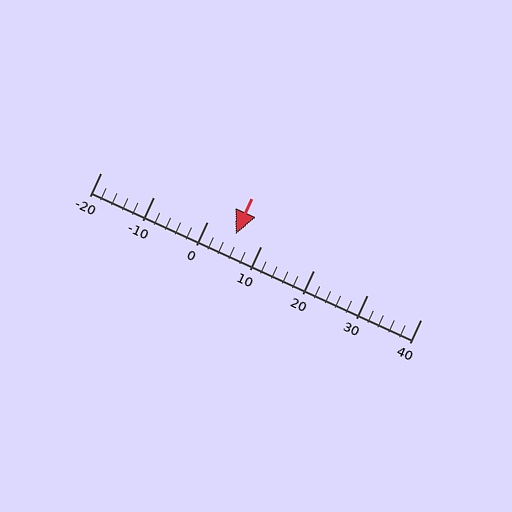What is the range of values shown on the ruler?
The ruler shows values from -20 to 40.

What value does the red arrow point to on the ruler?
The red arrow points to approximately 5.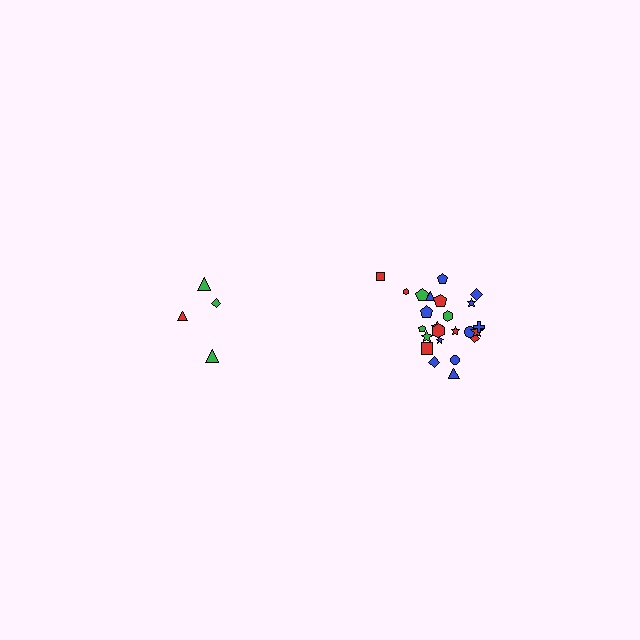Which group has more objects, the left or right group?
The right group.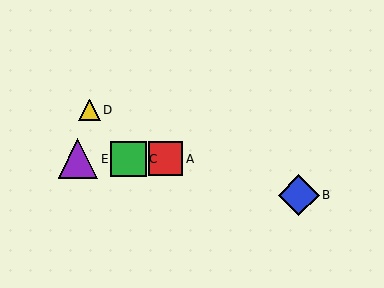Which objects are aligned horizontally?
Objects A, C, E are aligned horizontally.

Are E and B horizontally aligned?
No, E is at y≈159 and B is at y≈195.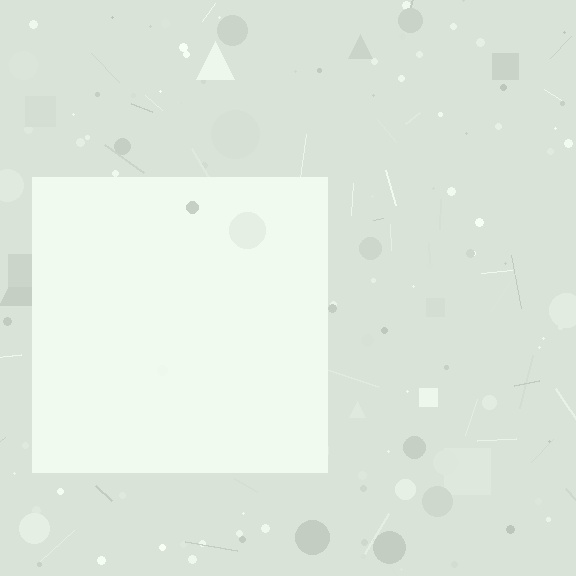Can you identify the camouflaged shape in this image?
The camouflaged shape is a square.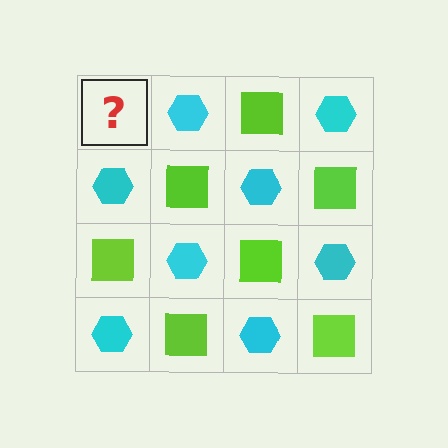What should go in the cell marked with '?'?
The missing cell should contain a lime square.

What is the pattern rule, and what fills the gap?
The rule is that it alternates lime square and cyan hexagon in a checkerboard pattern. The gap should be filled with a lime square.